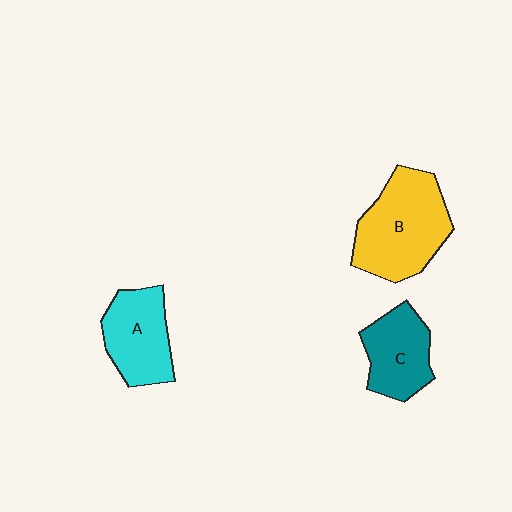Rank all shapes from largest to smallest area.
From largest to smallest: B (yellow), A (cyan), C (teal).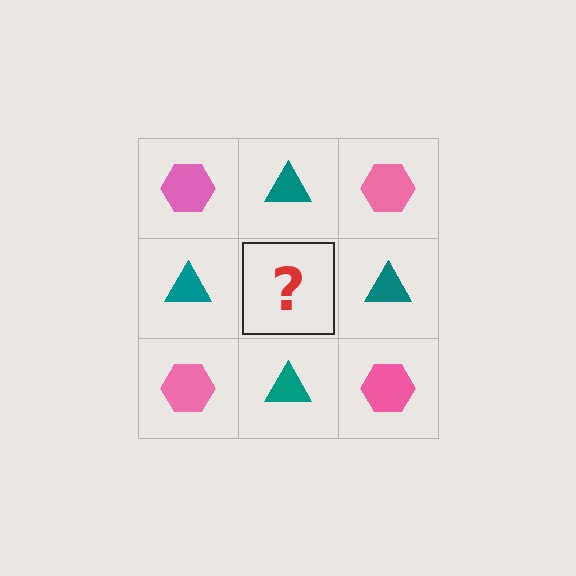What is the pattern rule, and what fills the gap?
The rule is that it alternates pink hexagon and teal triangle in a checkerboard pattern. The gap should be filled with a pink hexagon.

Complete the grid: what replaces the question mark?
The question mark should be replaced with a pink hexagon.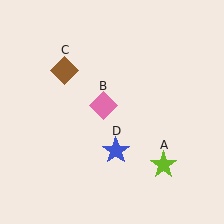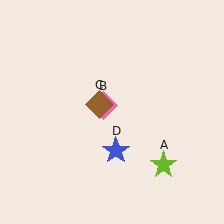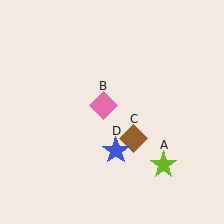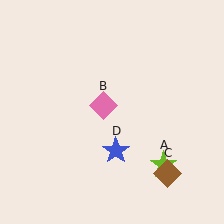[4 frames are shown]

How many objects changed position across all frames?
1 object changed position: brown diamond (object C).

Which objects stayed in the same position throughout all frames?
Lime star (object A) and pink diamond (object B) and blue star (object D) remained stationary.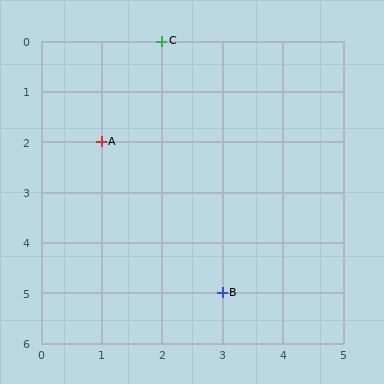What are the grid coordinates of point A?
Point A is at grid coordinates (1, 2).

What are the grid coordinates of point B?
Point B is at grid coordinates (3, 5).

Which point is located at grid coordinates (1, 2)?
Point A is at (1, 2).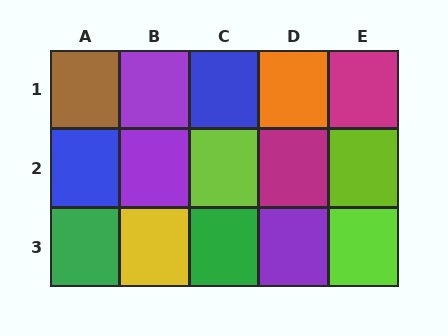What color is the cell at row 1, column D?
Orange.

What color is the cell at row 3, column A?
Green.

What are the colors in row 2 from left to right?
Blue, purple, lime, magenta, lime.